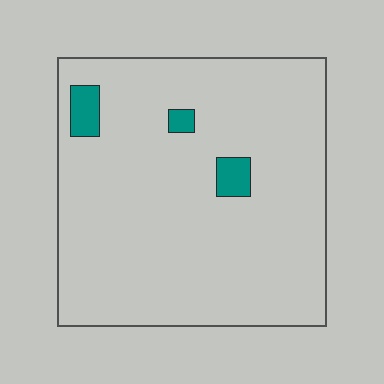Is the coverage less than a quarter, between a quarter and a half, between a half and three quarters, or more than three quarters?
Less than a quarter.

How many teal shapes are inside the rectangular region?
3.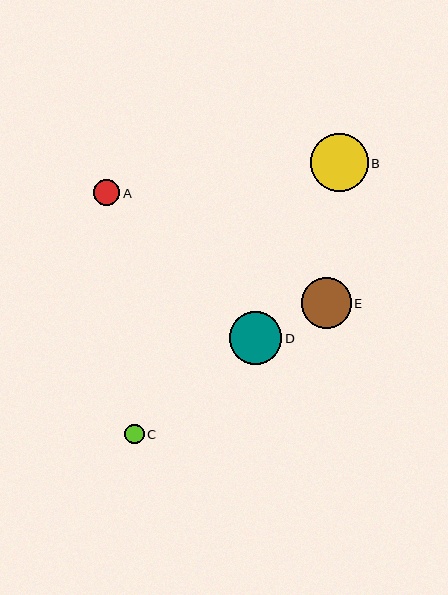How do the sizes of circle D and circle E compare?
Circle D and circle E are approximately the same size.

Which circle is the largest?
Circle B is the largest with a size of approximately 58 pixels.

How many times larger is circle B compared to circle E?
Circle B is approximately 1.2 times the size of circle E.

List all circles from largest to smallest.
From largest to smallest: B, D, E, A, C.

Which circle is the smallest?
Circle C is the smallest with a size of approximately 19 pixels.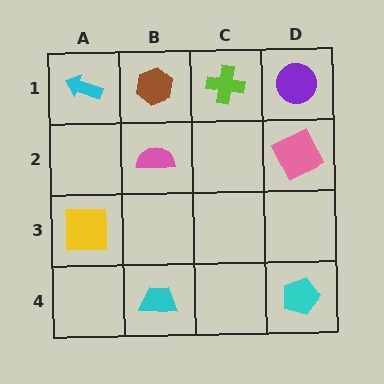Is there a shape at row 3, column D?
No, that cell is empty.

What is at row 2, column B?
A pink semicircle.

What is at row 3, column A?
A yellow square.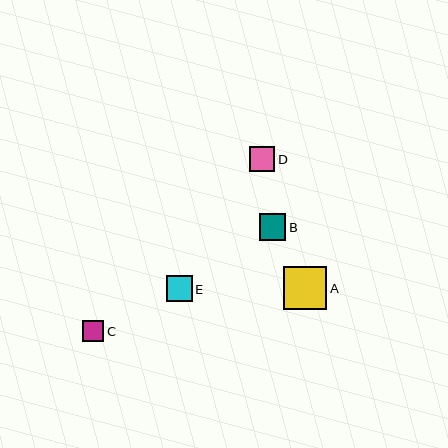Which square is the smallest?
Square C is the smallest with a size of approximately 21 pixels.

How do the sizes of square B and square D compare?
Square B and square D are approximately the same size.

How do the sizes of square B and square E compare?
Square B and square E are approximately the same size.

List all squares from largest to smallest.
From largest to smallest: A, B, E, D, C.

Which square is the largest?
Square A is the largest with a size of approximately 43 pixels.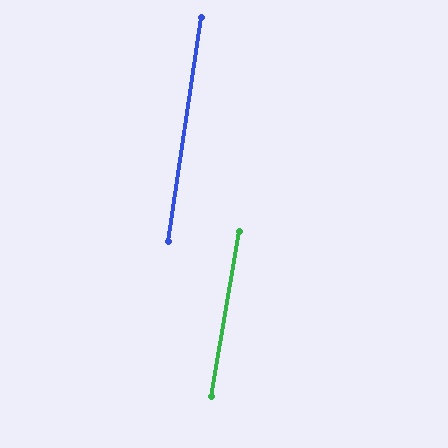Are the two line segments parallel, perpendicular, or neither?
Parallel — their directions differ by only 1.3°.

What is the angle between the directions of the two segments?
Approximately 1 degree.